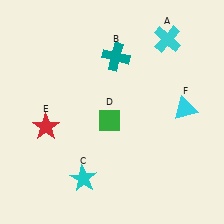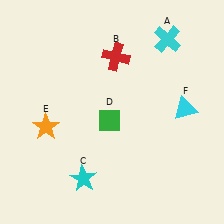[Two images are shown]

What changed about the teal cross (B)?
In Image 1, B is teal. In Image 2, it changed to red.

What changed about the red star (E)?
In Image 1, E is red. In Image 2, it changed to orange.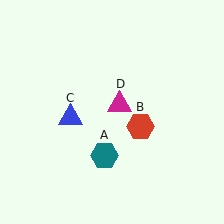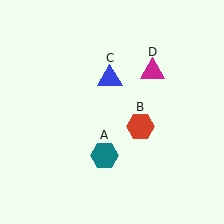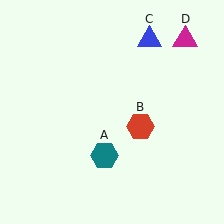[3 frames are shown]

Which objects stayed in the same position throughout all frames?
Teal hexagon (object A) and red hexagon (object B) remained stationary.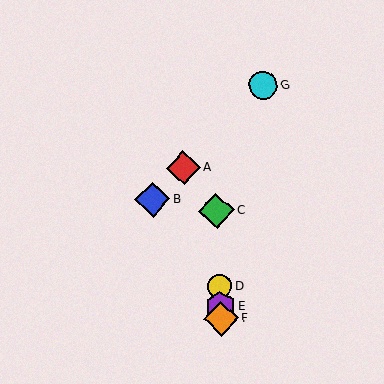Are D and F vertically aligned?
Yes, both are at x≈220.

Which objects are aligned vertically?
Objects C, D, E, F are aligned vertically.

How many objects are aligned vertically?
4 objects (C, D, E, F) are aligned vertically.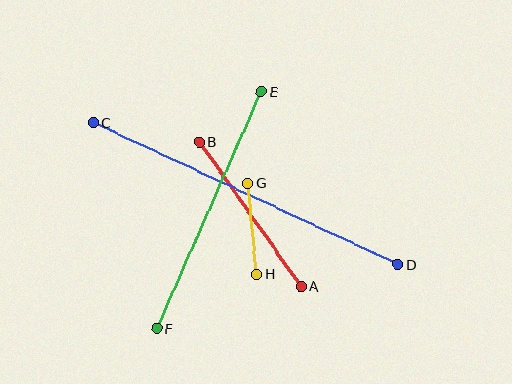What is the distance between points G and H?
The distance is approximately 92 pixels.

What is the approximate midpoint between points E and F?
The midpoint is at approximately (209, 210) pixels.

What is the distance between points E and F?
The distance is approximately 259 pixels.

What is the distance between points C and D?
The distance is approximately 336 pixels.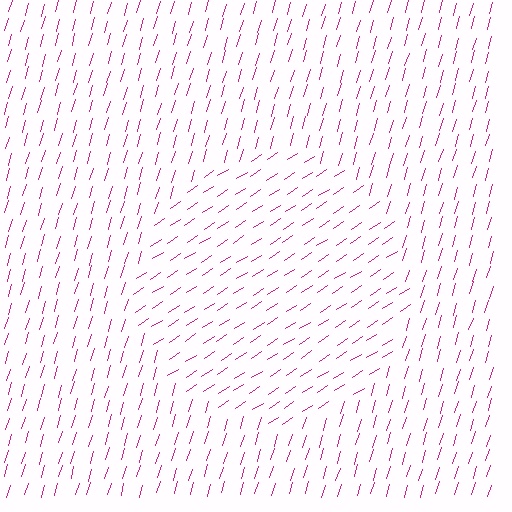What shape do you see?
I see a circle.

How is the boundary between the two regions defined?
The boundary is defined purely by a change in line orientation (approximately 40 degrees difference). All lines are the same color and thickness.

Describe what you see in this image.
The image is filled with small magenta line segments. A circle region in the image has lines oriented differently from the surrounding lines, creating a visible texture boundary.